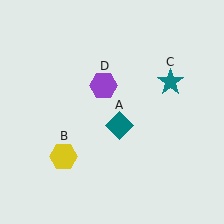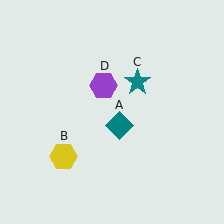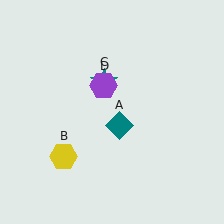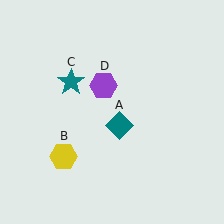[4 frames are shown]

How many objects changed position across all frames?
1 object changed position: teal star (object C).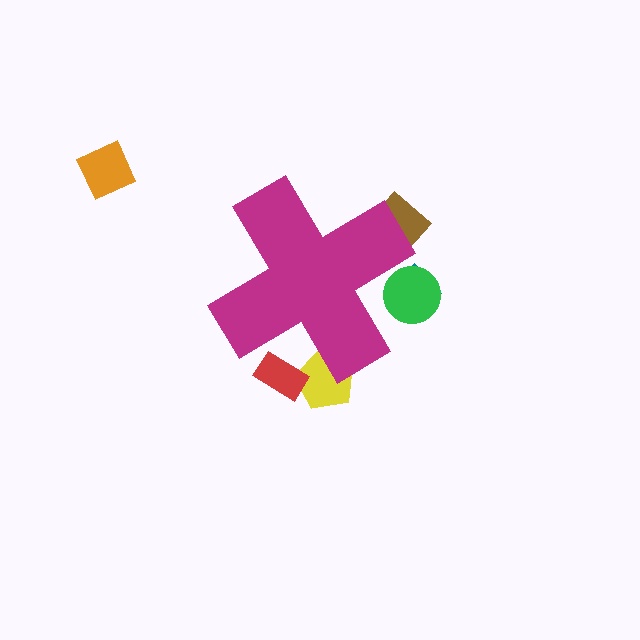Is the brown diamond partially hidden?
Yes, the brown diamond is partially hidden behind the magenta cross.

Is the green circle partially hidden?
Yes, the green circle is partially hidden behind the magenta cross.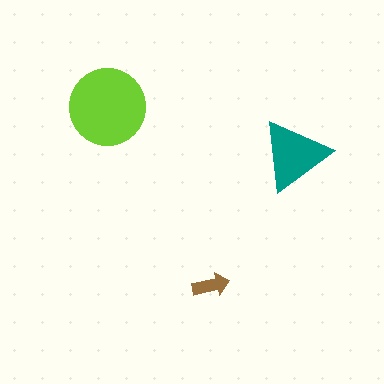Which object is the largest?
The lime circle.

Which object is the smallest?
The brown arrow.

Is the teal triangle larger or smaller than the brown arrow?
Larger.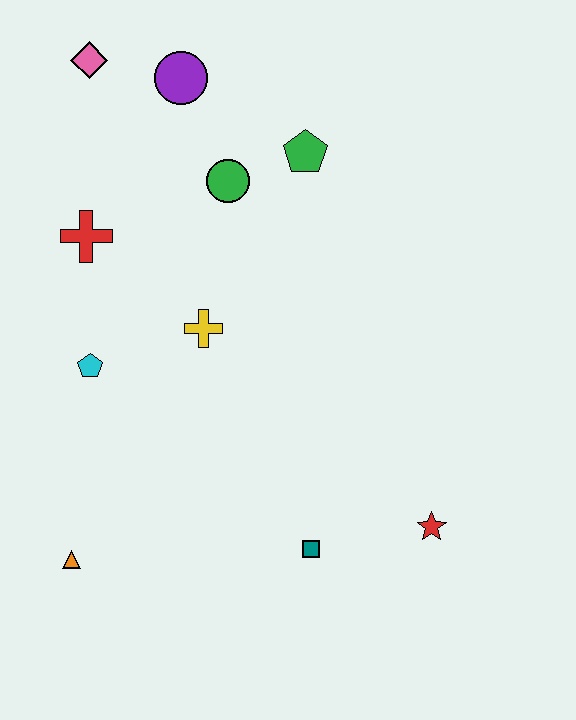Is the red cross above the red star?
Yes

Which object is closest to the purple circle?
The pink diamond is closest to the purple circle.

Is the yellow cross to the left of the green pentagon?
Yes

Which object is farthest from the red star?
The pink diamond is farthest from the red star.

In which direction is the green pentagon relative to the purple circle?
The green pentagon is to the right of the purple circle.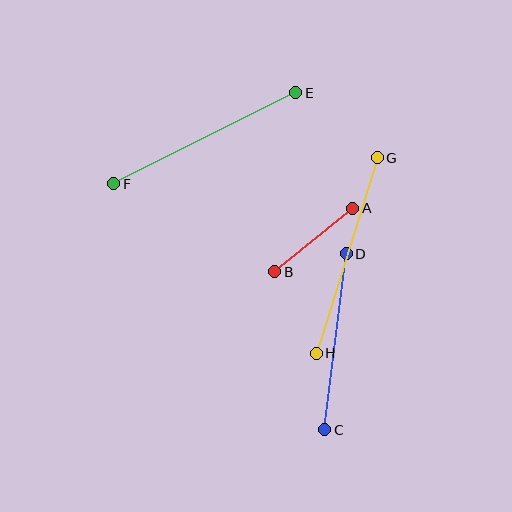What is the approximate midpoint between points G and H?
The midpoint is at approximately (347, 256) pixels.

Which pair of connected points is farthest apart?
Points G and H are farthest apart.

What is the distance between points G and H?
The distance is approximately 205 pixels.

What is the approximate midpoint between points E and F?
The midpoint is at approximately (205, 138) pixels.